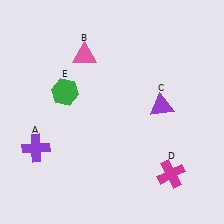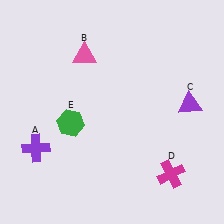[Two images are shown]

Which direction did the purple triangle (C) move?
The purple triangle (C) moved right.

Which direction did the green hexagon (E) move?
The green hexagon (E) moved down.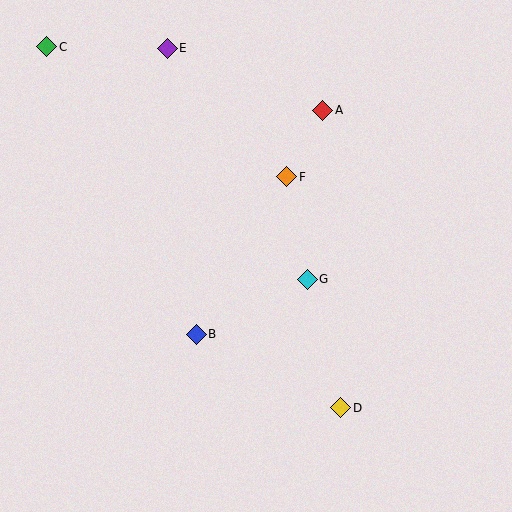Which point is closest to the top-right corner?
Point A is closest to the top-right corner.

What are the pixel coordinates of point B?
Point B is at (196, 334).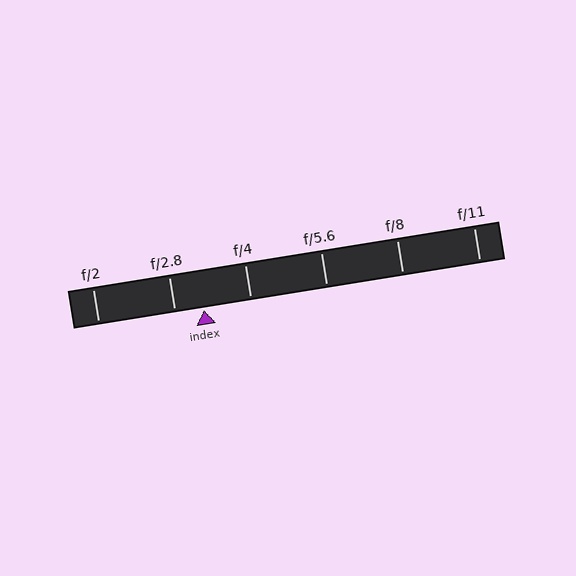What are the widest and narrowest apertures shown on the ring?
The widest aperture shown is f/2 and the narrowest is f/11.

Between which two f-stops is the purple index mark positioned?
The index mark is between f/2.8 and f/4.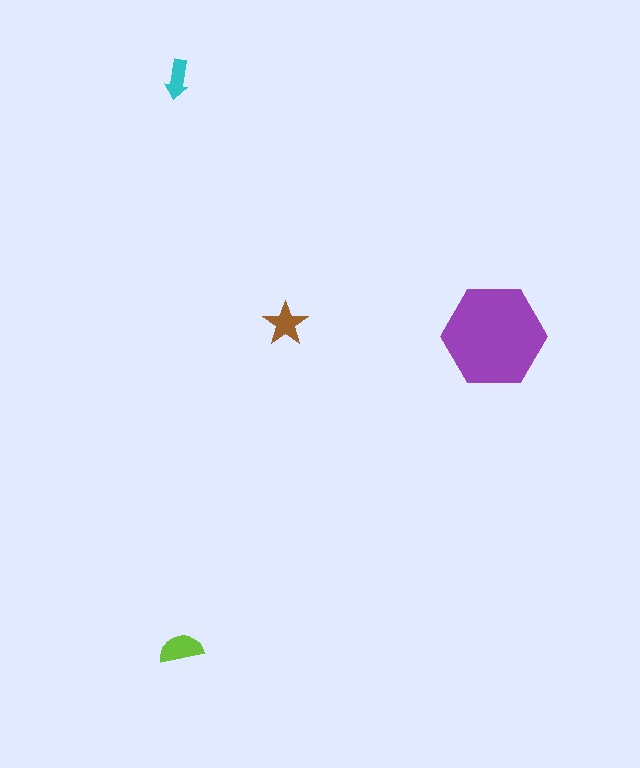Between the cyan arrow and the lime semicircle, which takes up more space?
The lime semicircle.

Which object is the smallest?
The cyan arrow.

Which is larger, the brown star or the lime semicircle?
The lime semicircle.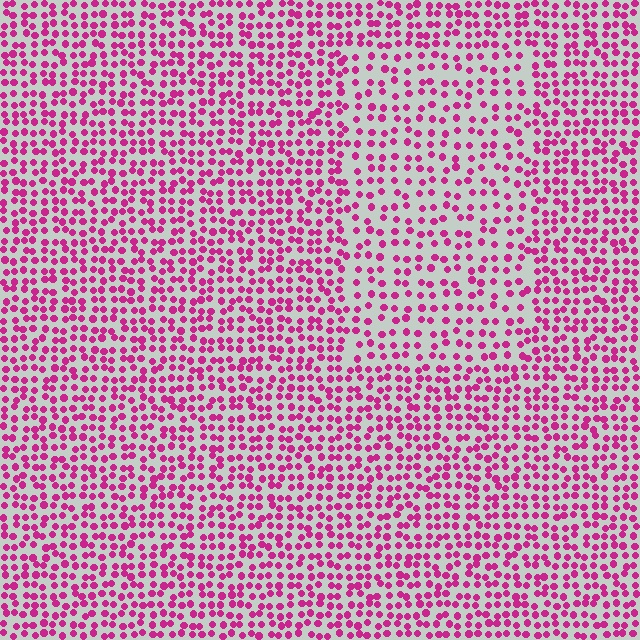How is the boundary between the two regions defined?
The boundary is defined by a change in element density (approximately 1.6x ratio). All elements are the same color, size, and shape.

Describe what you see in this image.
The image contains small magenta elements arranged at two different densities. A rectangle-shaped region is visible where the elements are less densely packed than the surrounding area.